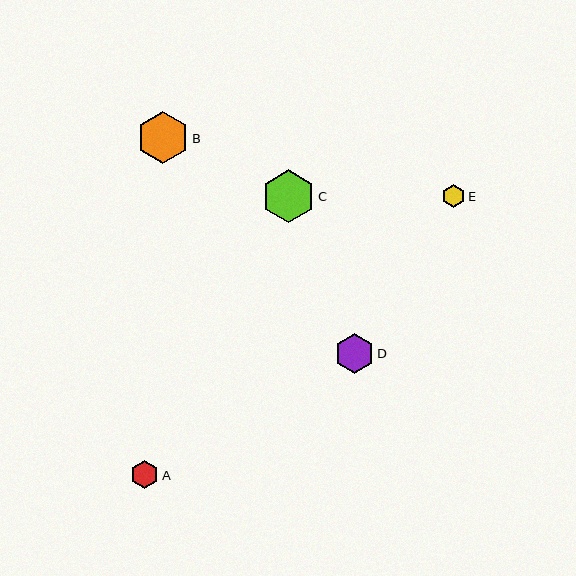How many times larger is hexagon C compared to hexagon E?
Hexagon C is approximately 2.3 times the size of hexagon E.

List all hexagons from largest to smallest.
From largest to smallest: C, B, D, A, E.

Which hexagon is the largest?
Hexagon C is the largest with a size of approximately 53 pixels.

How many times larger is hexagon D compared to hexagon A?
Hexagon D is approximately 1.4 times the size of hexagon A.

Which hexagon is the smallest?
Hexagon E is the smallest with a size of approximately 23 pixels.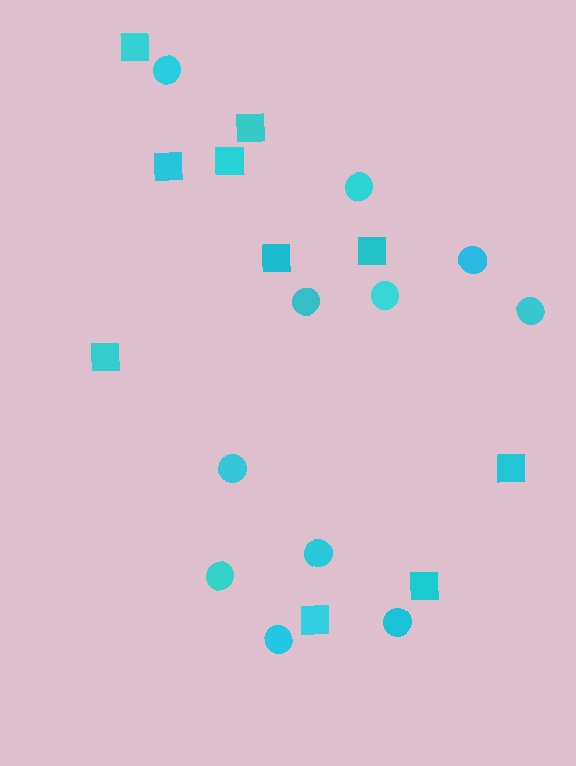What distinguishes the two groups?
There are 2 groups: one group of circles (11) and one group of squares (10).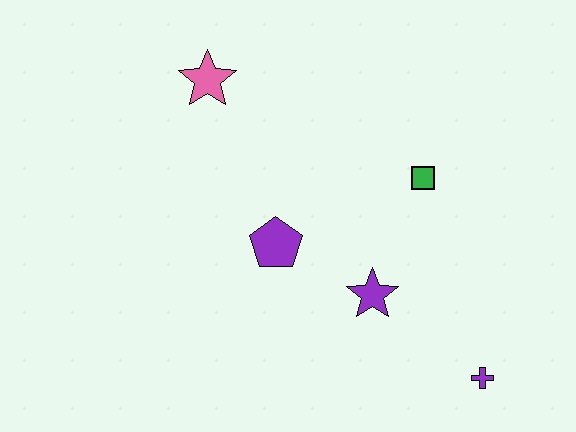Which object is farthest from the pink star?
The purple cross is farthest from the pink star.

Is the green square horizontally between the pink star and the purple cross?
Yes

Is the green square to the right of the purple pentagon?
Yes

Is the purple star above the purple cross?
Yes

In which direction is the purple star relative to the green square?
The purple star is below the green square.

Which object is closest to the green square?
The purple star is closest to the green square.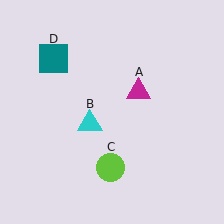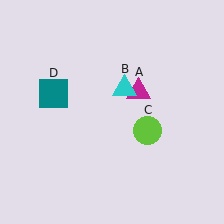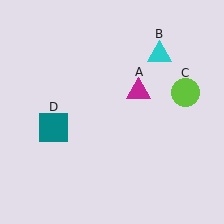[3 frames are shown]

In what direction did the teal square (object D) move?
The teal square (object D) moved down.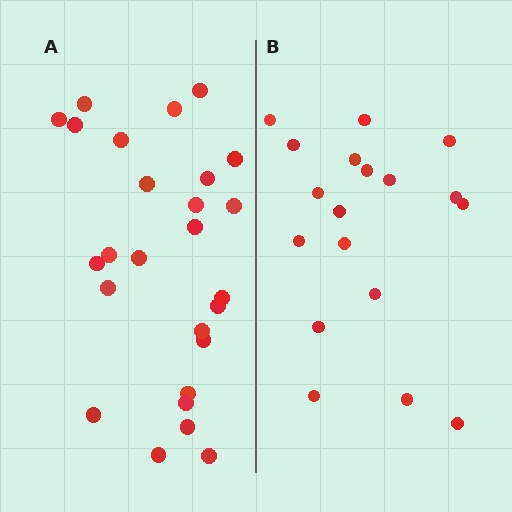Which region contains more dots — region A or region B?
Region A (the left region) has more dots.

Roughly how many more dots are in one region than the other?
Region A has roughly 8 or so more dots than region B.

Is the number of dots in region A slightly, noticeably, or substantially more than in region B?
Region A has noticeably more, but not dramatically so. The ratio is roughly 1.4 to 1.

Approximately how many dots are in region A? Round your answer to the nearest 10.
About 30 dots. (The exact count is 26, which rounds to 30.)